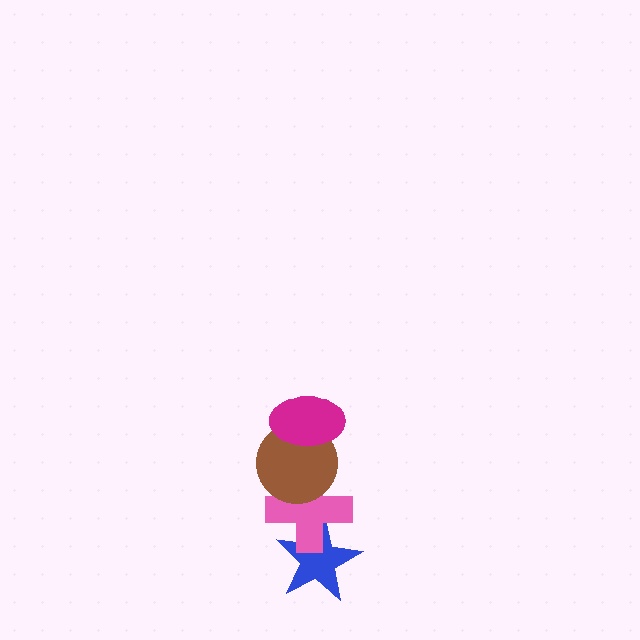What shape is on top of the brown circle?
The magenta ellipse is on top of the brown circle.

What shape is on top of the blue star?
The pink cross is on top of the blue star.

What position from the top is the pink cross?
The pink cross is 3rd from the top.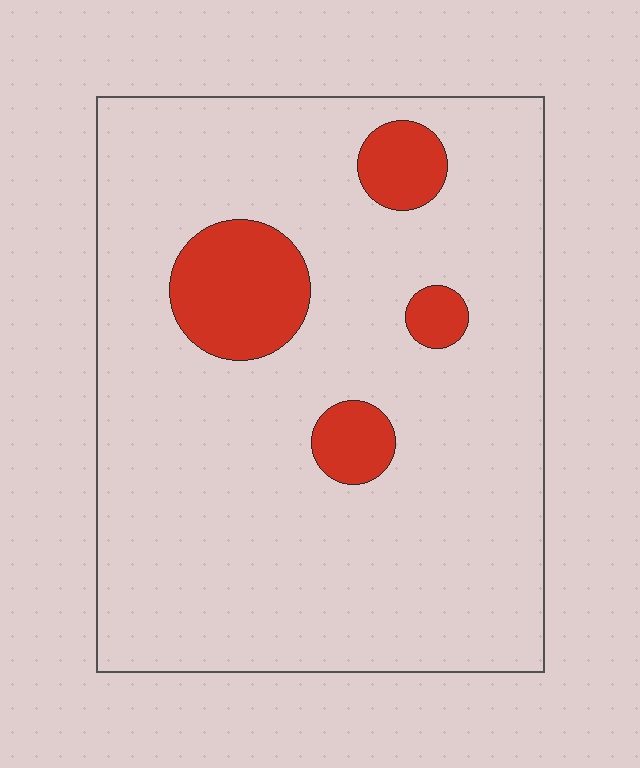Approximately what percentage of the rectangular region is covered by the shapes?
Approximately 10%.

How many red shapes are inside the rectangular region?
4.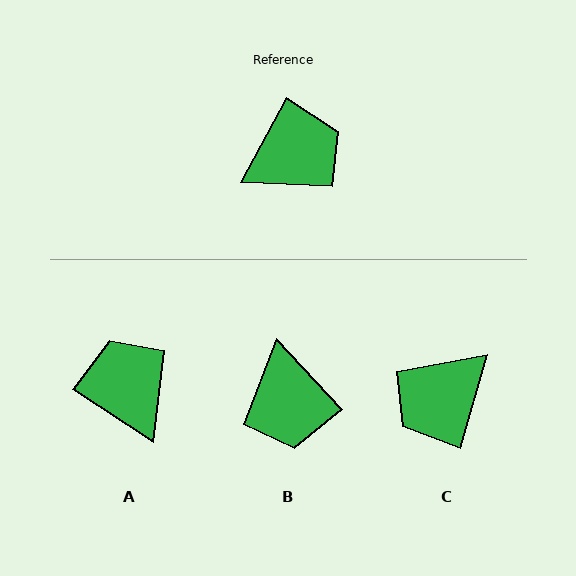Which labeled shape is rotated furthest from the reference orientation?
C, about 167 degrees away.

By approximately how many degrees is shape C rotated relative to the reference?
Approximately 167 degrees clockwise.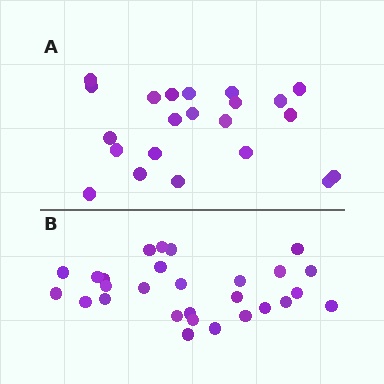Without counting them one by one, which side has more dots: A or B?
Region B (the bottom region) has more dots.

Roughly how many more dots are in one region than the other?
Region B has about 6 more dots than region A.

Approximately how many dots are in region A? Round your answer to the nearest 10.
About 20 dots. (The exact count is 22, which rounds to 20.)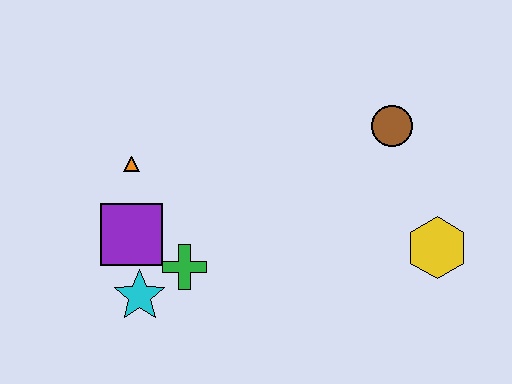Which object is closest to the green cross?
The cyan star is closest to the green cross.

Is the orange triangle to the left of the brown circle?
Yes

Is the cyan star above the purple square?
No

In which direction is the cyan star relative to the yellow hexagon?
The cyan star is to the left of the yellow hexagon.